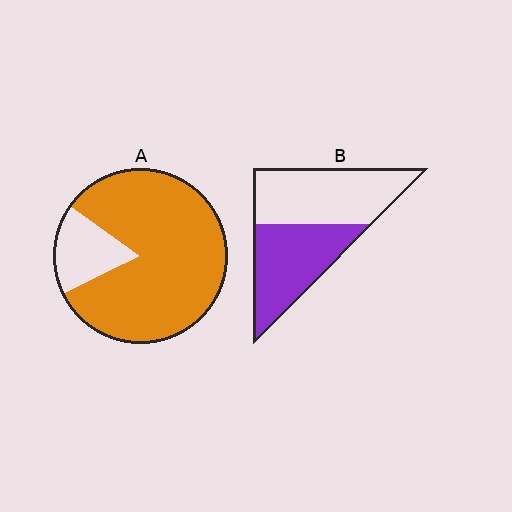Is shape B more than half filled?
Roughly half.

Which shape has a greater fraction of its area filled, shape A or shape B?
Shape A.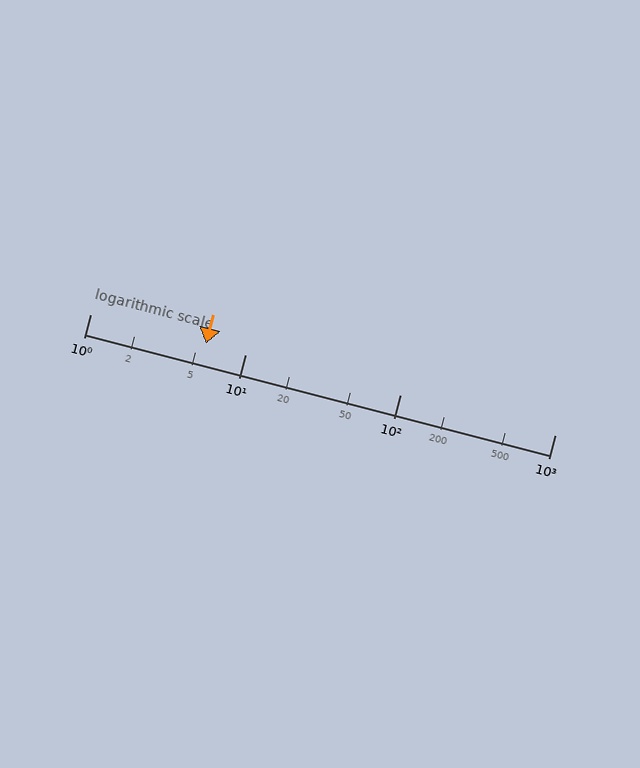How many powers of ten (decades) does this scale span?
The scale spans 3 decades, from 1 to 1000.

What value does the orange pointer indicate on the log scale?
The pointer indicates approximately 5.6.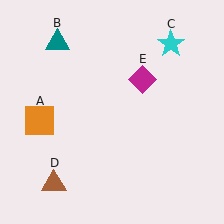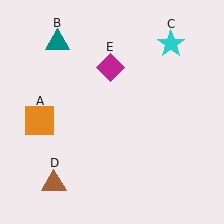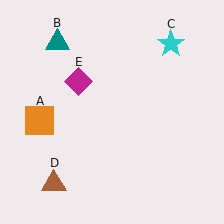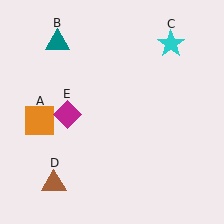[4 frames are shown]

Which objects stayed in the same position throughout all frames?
Orange square (object A) and teal triangle (object B) and cyan star (object C) and brown triangle (object D) remained stationary.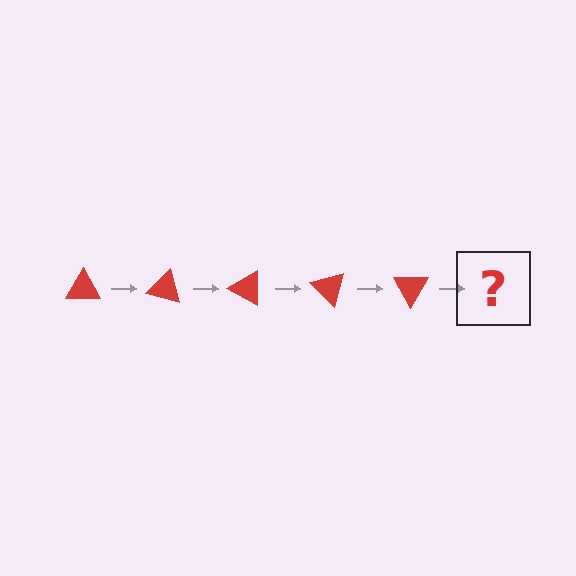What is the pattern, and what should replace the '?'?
The pattern is that the triangle rotates 15 degrees each step. The '?' should be a red triangle rotated 75 degrees.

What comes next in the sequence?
The next element should be a red triangle rotated 75 degrees.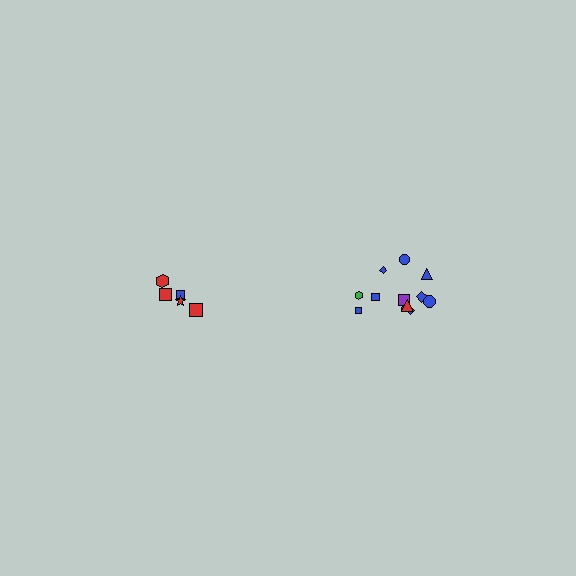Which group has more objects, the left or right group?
The right group.